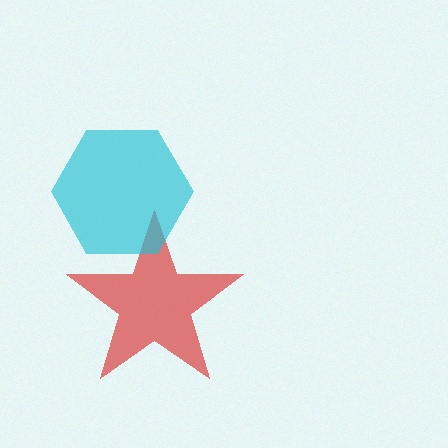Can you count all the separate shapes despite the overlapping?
Yes, there are 2 separate shapes.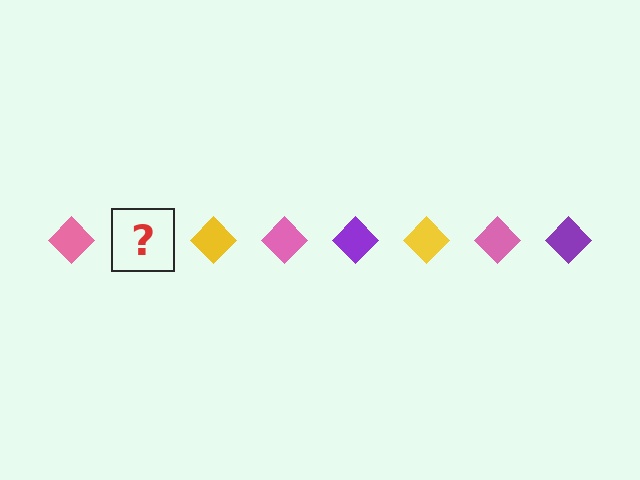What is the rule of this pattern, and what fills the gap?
The rule is that the pattern cycles through pink, purple, yellow diamonds. The gap should be filled with a purple diamond.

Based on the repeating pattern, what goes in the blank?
The blank should be a purple diamond.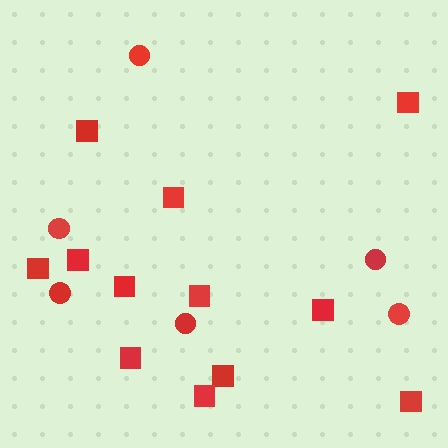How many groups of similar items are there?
There are 2 groups: one group of circles (6) and one group of squares (12).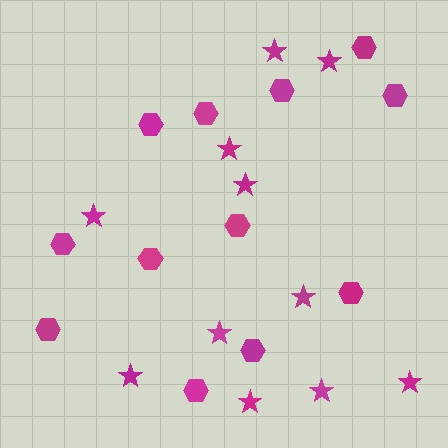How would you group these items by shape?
There are 2 groups: one group of stars (11) and one group of hexagons (12).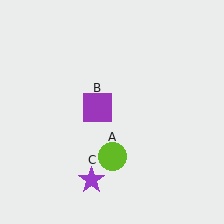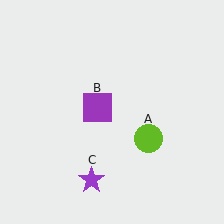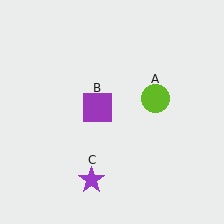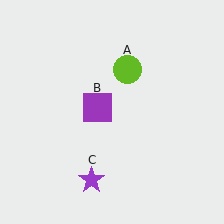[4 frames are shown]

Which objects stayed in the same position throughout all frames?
Purple square (object B) and purple star (object C) remained stationary.